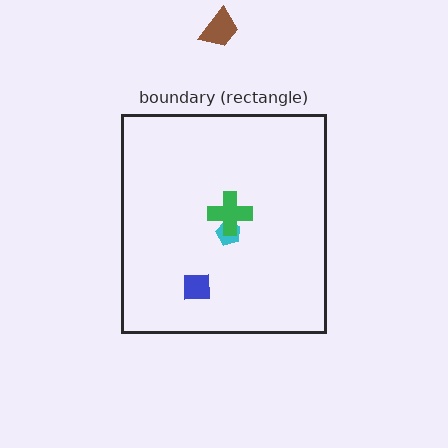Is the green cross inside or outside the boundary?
Inside.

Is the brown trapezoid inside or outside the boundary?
Outside.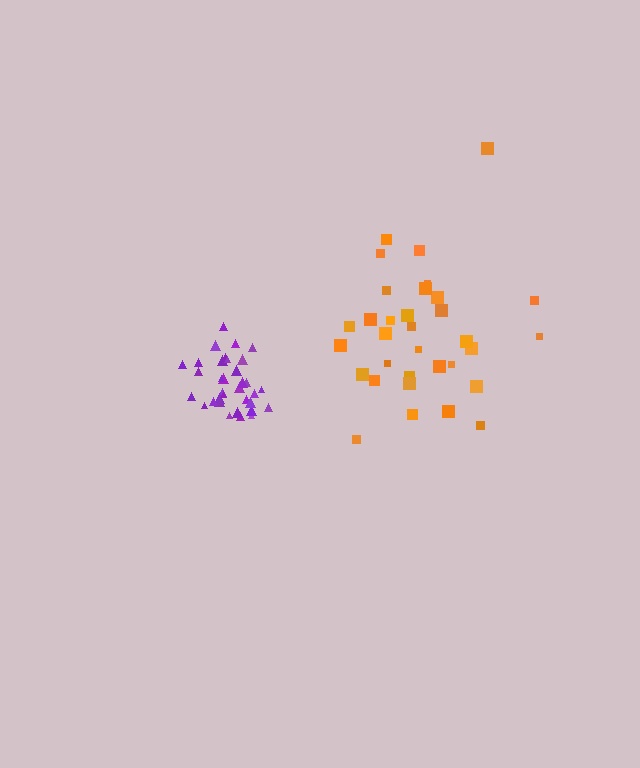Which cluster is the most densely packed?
Purple.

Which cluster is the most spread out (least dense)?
Orange.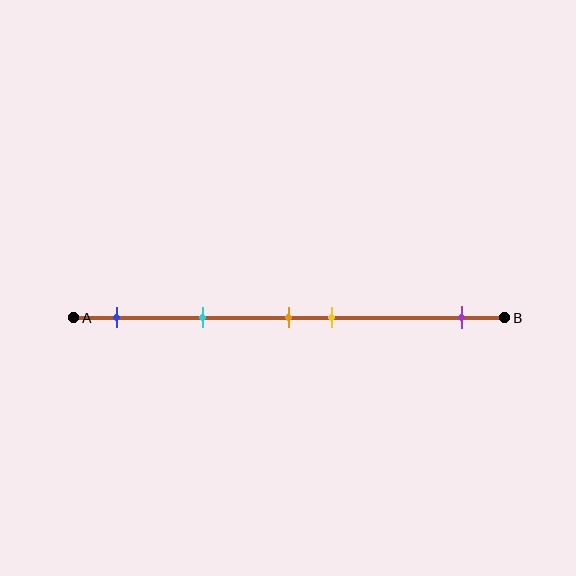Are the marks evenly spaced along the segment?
No, the marks are not evenly spaced.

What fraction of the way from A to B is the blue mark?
The blue mark is approximately 10% (0.1) of the way from A to B.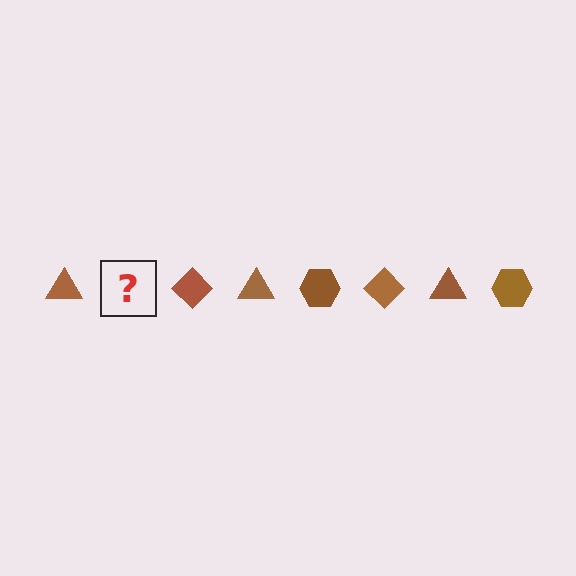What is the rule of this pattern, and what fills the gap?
The rule is that the pattern cycles through triangle, hexagon, diamond shapes in brown. The gap should be filled with a brown hexagon.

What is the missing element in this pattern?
The missing element is a brown hexagon.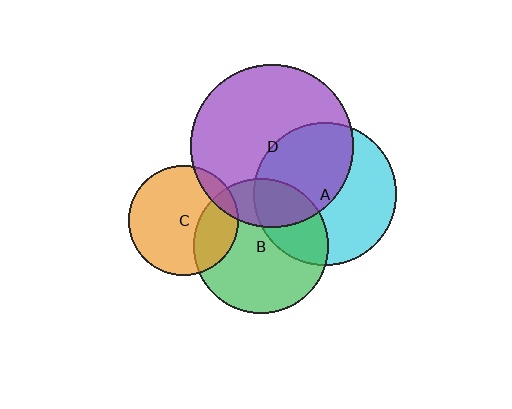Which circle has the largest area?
Circle D (purple).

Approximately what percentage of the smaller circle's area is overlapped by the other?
Approximately 50%.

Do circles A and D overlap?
Yes.